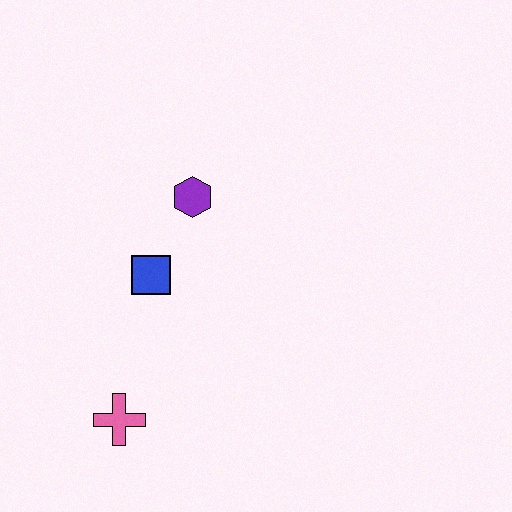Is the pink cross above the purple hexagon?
No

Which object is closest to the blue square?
The purple hexagon is closest to the blue square.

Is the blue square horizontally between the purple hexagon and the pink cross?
Yes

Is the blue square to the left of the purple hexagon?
Yes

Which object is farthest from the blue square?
The pink cross is farthest from the blue square.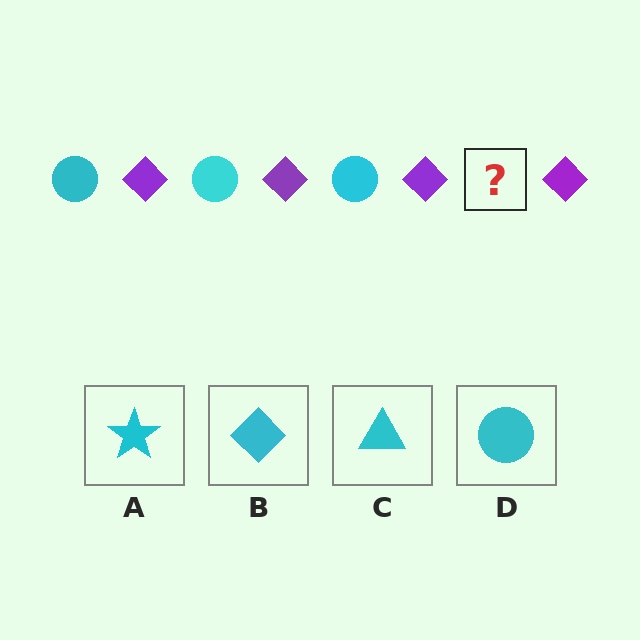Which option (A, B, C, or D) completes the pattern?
D.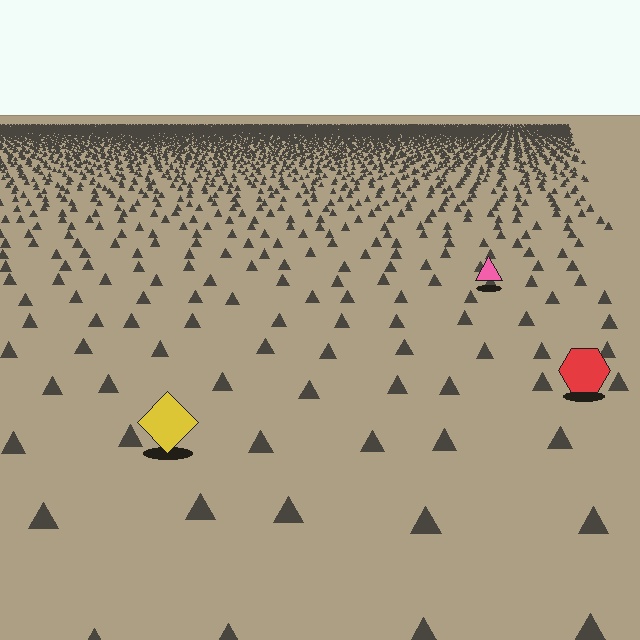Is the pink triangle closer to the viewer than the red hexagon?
No. The red hexagon is closer — you can tell from the texture gradient: the ground texture is coarser near it.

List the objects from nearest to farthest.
From nearest to farthest: the yellow diamond, the red hexagon, the pink triangle.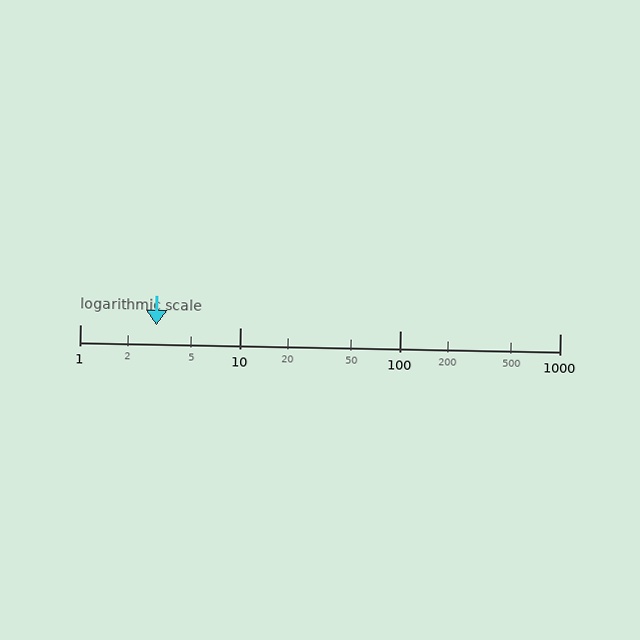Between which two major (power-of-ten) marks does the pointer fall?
The pointer is between 1 and 10.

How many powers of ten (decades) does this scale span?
The scale spans 3 decades, from 1 to 1000.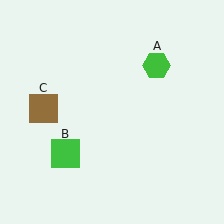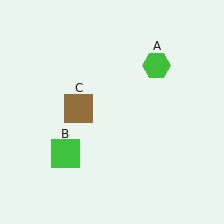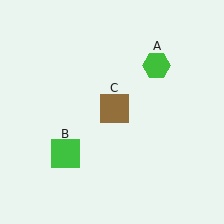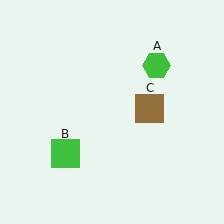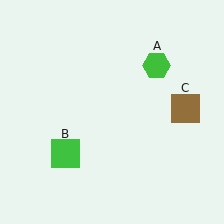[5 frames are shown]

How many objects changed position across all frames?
1 object changed position: brown square (object C).